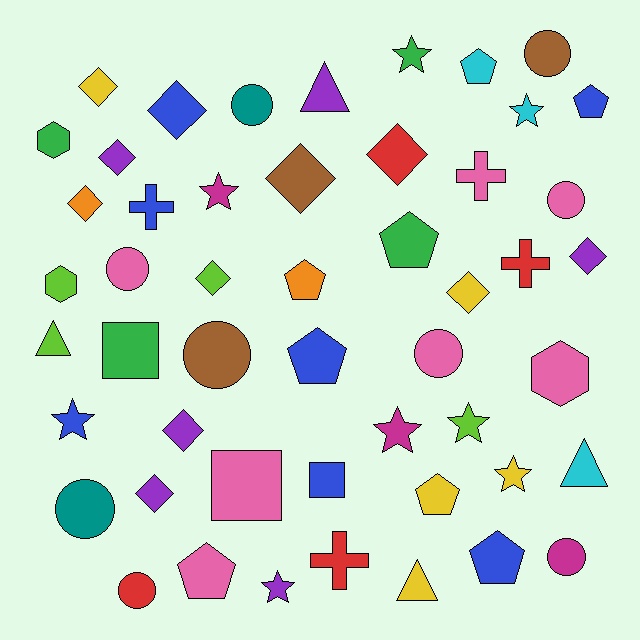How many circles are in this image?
There are 9 circles.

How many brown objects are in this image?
There are 3 brown objects.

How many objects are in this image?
There are 50 objects.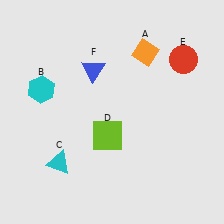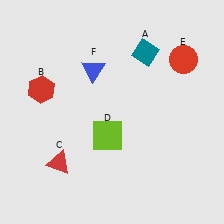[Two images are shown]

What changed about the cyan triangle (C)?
In Image 1, C is cyan. In Image 2, it changed to red.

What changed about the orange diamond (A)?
In Image 1, A is orange. In Image 2, it changed to teal.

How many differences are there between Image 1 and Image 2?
There are 3 differences between the two images.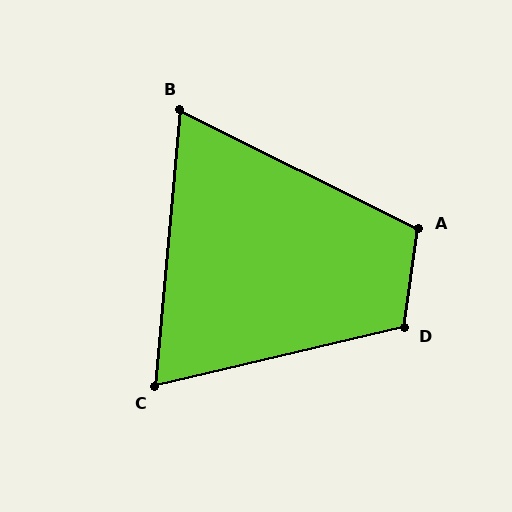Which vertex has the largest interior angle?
D, at approximately 111 degrees.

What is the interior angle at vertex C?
Approximately 72 degrees (acute).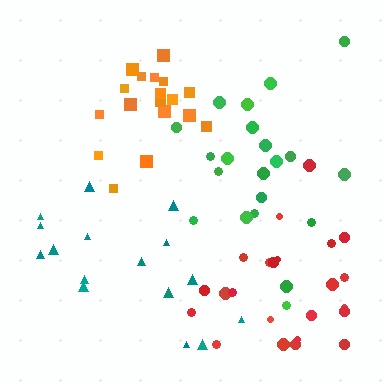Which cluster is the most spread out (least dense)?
Red.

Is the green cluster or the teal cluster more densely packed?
Teal.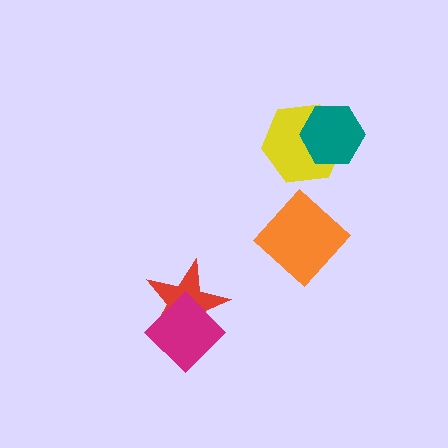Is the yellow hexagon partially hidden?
Yes, it is partially covered by another shape.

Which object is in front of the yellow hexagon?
The teal hexagon is in front of the yellow hexagon.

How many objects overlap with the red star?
1 object overlaps with the red star.